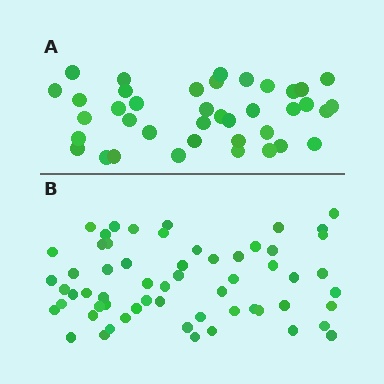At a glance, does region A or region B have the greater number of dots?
Region B (the bottom region) has more dots.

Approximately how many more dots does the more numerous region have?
Region B has approximately 20 more dots than region A.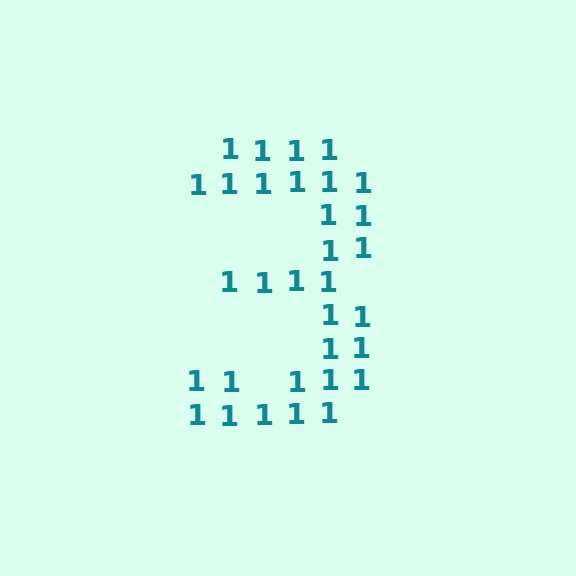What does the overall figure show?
The overall figure shows the digit 3.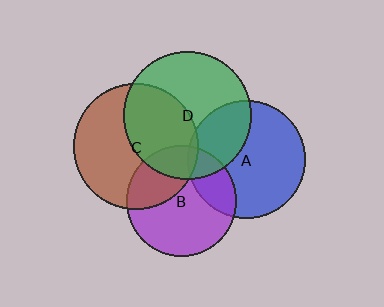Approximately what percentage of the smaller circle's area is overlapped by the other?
Approximately 20%.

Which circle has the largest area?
Circle D (green).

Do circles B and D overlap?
Yes.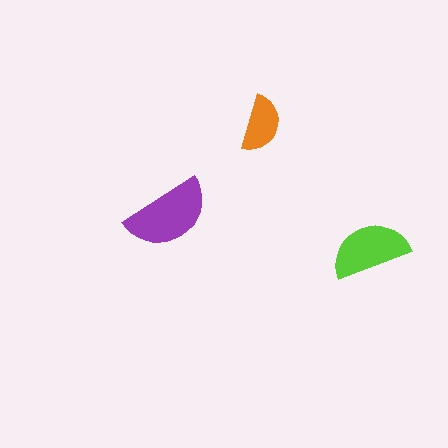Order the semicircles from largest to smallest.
the purple one, the lime one, the orange one.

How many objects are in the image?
There are 3 objects in the image.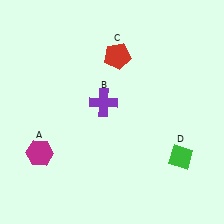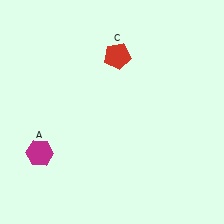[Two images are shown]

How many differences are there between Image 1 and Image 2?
There are 2 differences between the two images.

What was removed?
The green diamond (D), the purple cross (B) were removed in Image 2.